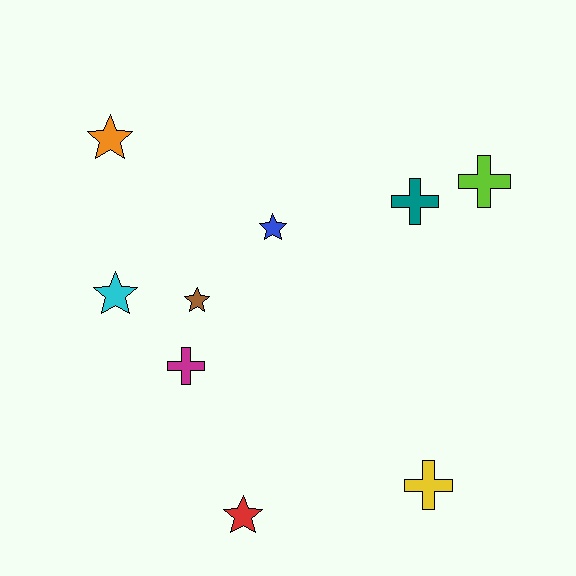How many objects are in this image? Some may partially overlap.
There are 9 objects.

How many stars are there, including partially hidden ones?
There are 5 stars.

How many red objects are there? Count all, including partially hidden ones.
There is 1 red object.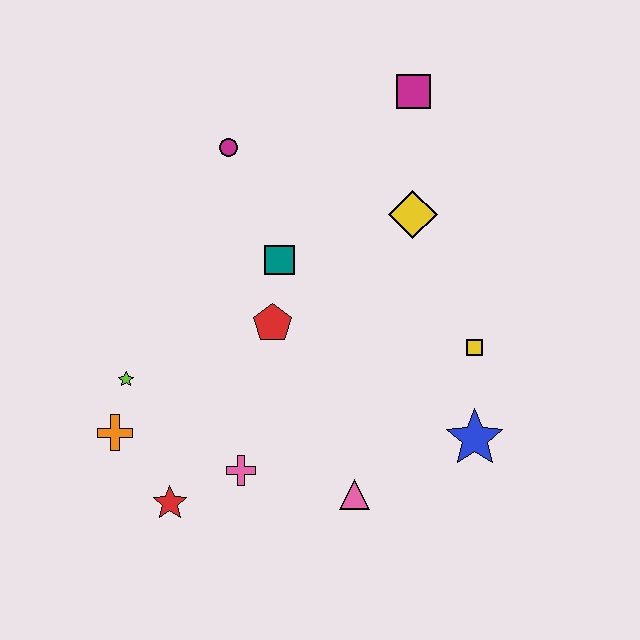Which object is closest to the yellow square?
The blue star is closest to the yellow square.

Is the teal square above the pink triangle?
Yes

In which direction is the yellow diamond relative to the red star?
The yellow diamond is above the red star.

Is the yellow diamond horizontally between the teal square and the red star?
No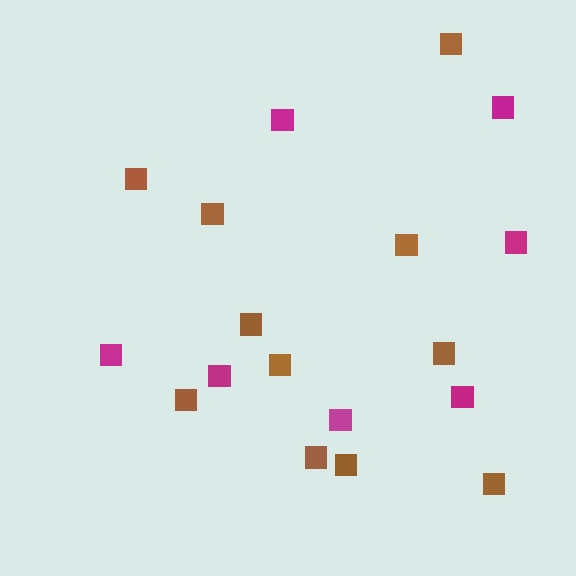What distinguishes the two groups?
There are 2 groups: one group of magenta squares (7) and one group of brown squares (11).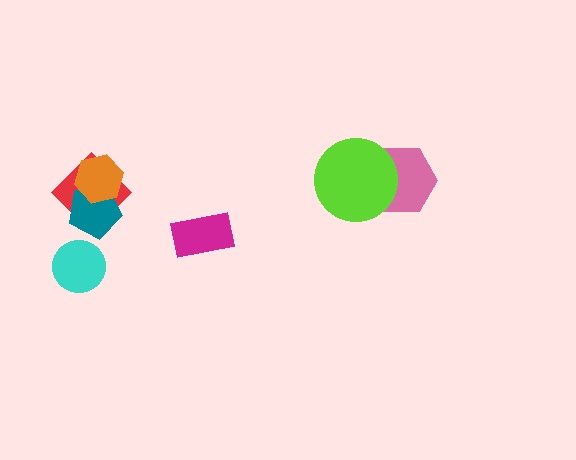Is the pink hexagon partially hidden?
Yes, it is partially covered by another shape.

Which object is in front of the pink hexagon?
The lime circle is in front of the pink hexagon.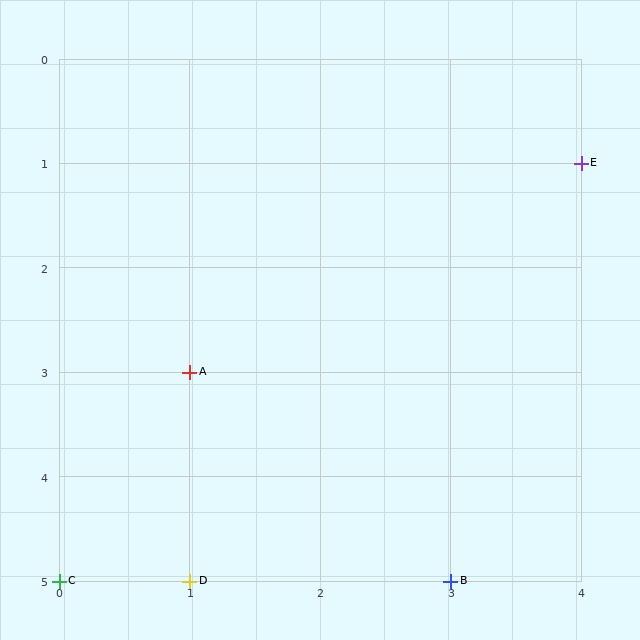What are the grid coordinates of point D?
Point D is at grid coordinates (1, 5).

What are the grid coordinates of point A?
Point A is at grid coordinates (1, 3).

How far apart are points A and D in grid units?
Points A and D are 2 rows apart.